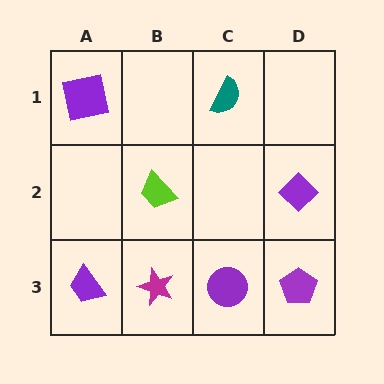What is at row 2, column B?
A lime trapezoid.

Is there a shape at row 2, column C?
No, that cell is empty.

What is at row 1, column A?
A purple square.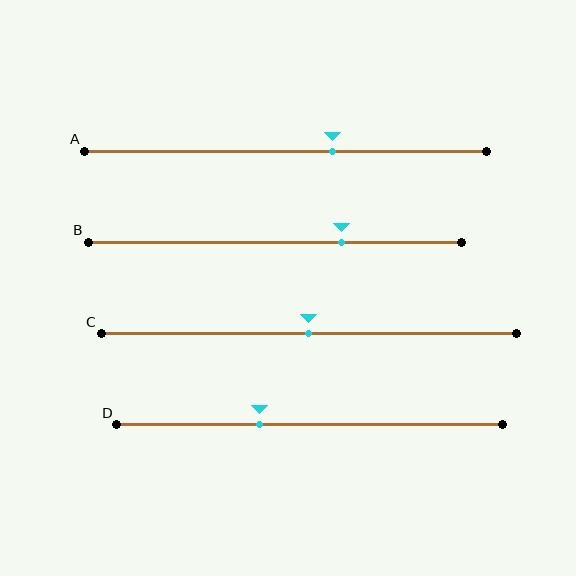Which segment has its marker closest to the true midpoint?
Segment C has its marker closest to the true midpoint.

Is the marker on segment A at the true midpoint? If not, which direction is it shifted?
No, the marker on segment A is shifted to the right by about 12% of the segment length.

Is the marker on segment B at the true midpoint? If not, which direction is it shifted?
No, the marker on segment B is shifted to the right by about 18% of the segment length.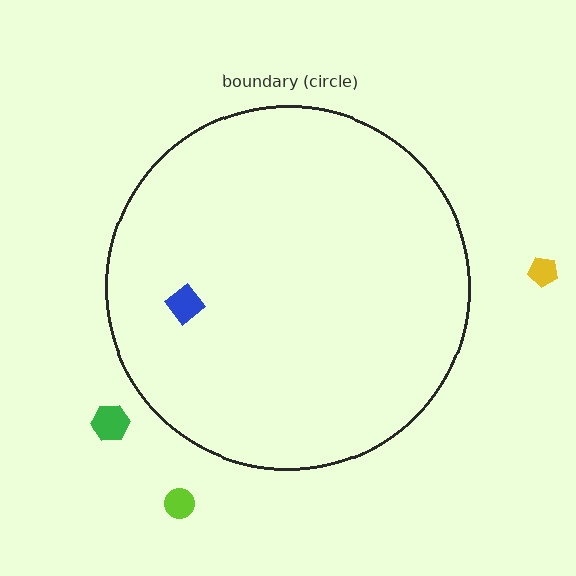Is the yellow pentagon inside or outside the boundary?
Outside.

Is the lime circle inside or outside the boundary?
Outside.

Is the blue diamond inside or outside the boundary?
Inside.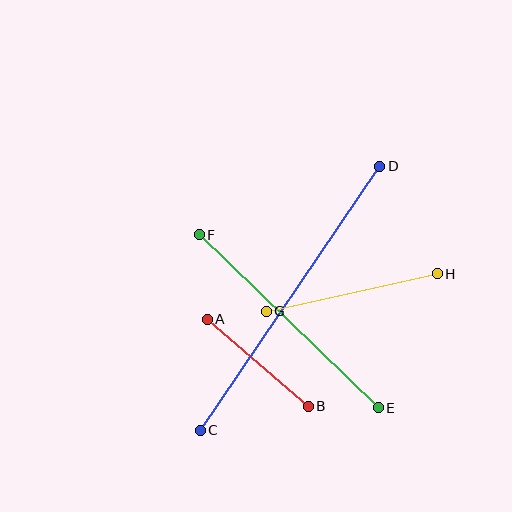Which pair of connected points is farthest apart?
Points C and D are farthest apart.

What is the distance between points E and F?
The distance is approximately 249 pixels.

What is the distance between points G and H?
The distance is approximately 175 pixels.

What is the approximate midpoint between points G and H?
The midpoint is at approximately (352, 293) pixels.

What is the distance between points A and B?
The distance is approximately 134 pixels.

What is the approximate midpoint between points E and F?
The midpoint is at approximately (289, 321) pixels.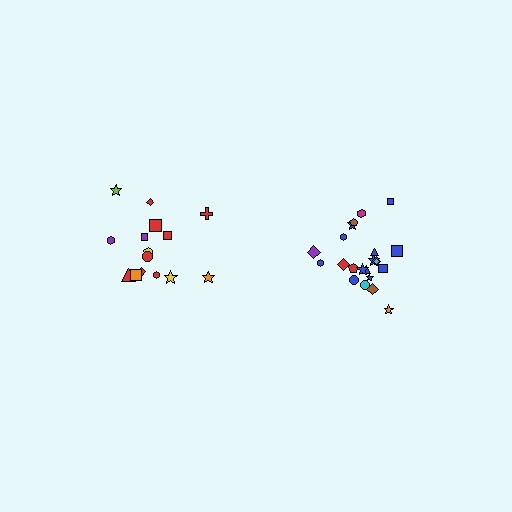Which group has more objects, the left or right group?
The right group.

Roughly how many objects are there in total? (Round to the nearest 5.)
Roughly 35 objects in total.